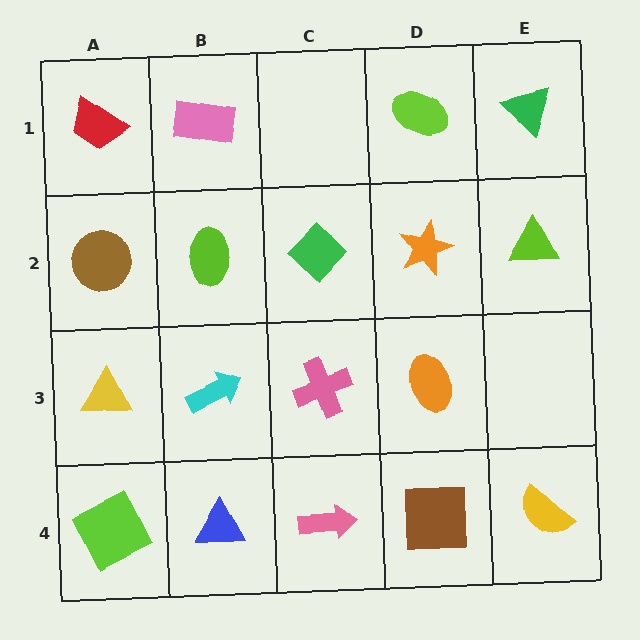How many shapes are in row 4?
5 shapes.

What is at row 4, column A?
A lime square.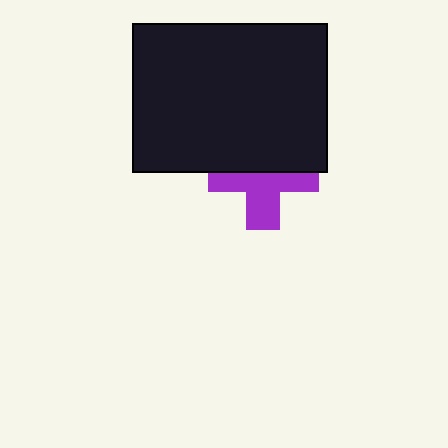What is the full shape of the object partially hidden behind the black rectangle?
The partially hidden object is a purple cross.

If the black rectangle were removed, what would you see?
You would see the complete purple cross.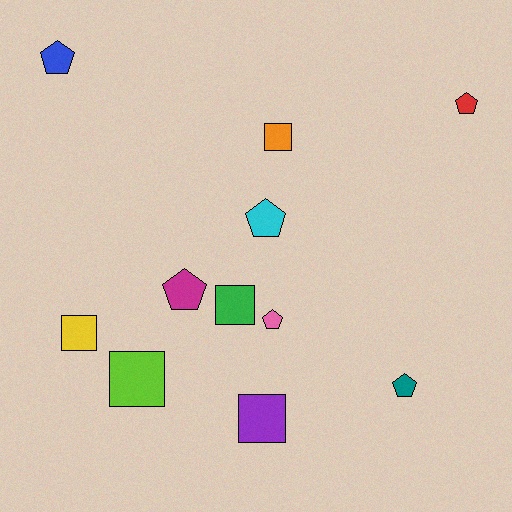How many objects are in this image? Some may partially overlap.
There are 11 objects.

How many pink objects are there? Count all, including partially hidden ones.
There is 1 pink object.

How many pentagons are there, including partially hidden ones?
There are 6 pentagons.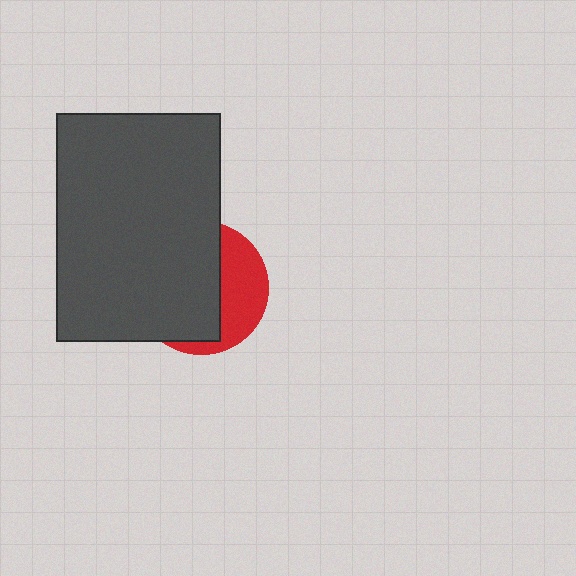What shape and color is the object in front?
The object in front is a dark gray rectangle.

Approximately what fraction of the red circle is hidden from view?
Roughly 64% of the red circle is hidden behind the dark gray rectangle.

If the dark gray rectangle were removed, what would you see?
You would see the complete red circle.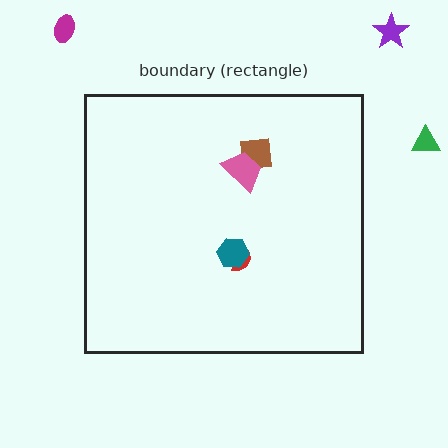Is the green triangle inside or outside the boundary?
Outside.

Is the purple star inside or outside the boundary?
Outside.